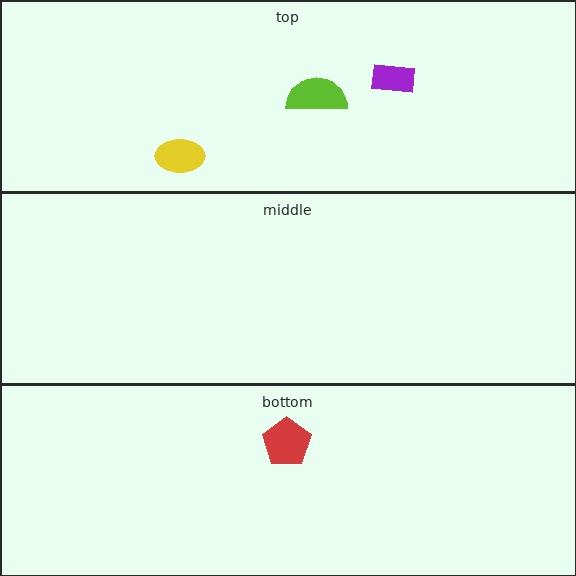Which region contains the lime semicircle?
The top region.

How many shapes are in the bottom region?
1.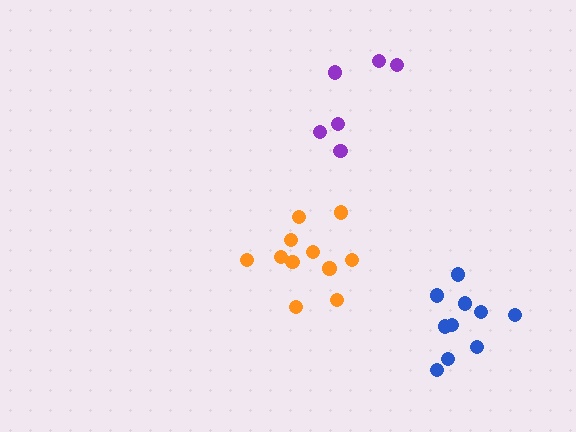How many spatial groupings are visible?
There are 3 spatial groupings.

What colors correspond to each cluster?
The clusters are colored: orange, blue, purple.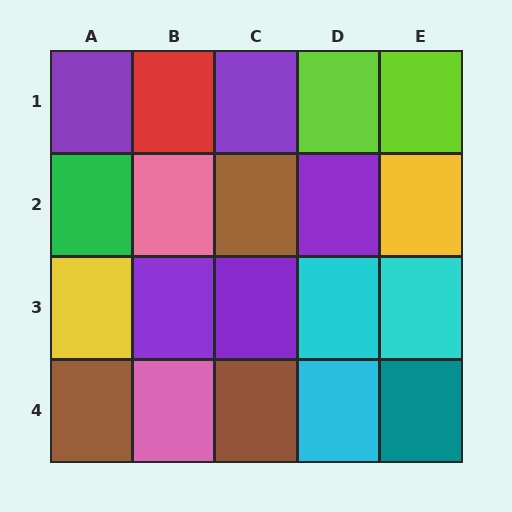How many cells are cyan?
3 cells are cyan.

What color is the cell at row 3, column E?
Cyan.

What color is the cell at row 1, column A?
Purple.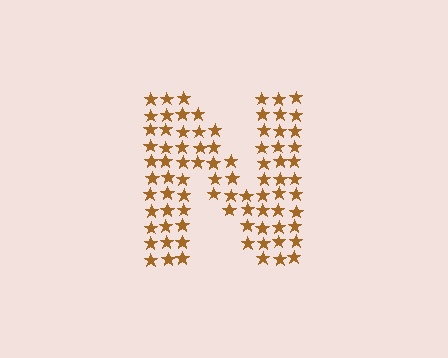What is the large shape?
The large shape is the letter N.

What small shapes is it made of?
It is made of small stars.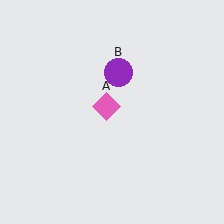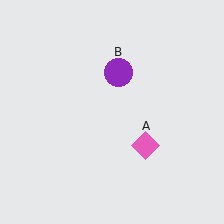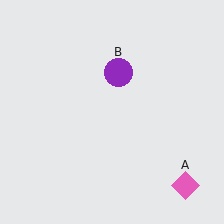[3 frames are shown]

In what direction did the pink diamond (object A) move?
The pink diamond (object A) moved down and to the right.